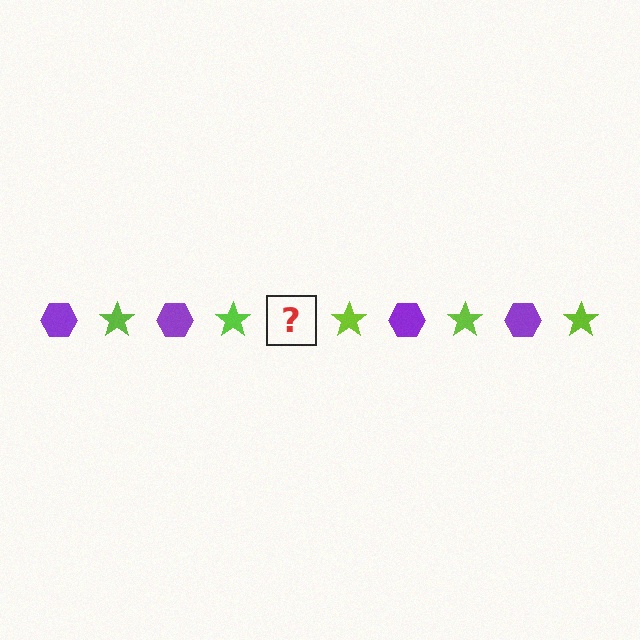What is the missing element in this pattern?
The missing element is a purple hexagon.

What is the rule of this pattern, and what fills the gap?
The rule is that the pattern alternates between purple hexagon and lime star. The gap should be filled with a purple hexagon.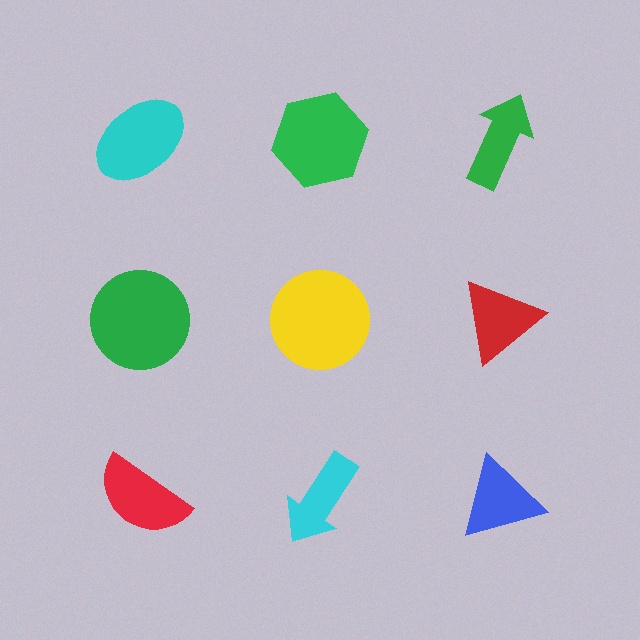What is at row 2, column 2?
A yellow circle.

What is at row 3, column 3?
A blue triangle.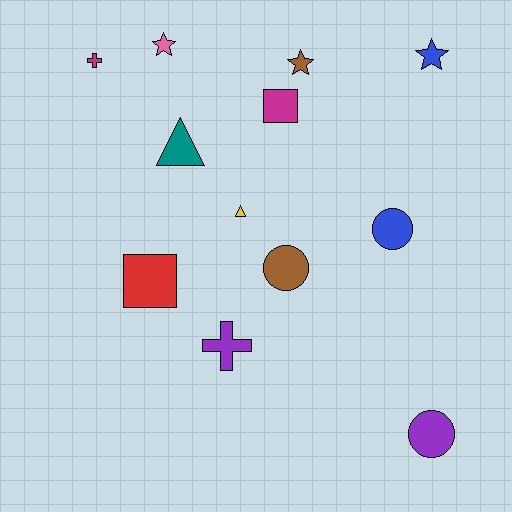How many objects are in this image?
There are 12 objects.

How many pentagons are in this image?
There are no pentagons.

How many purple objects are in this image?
There are 2 purple objects.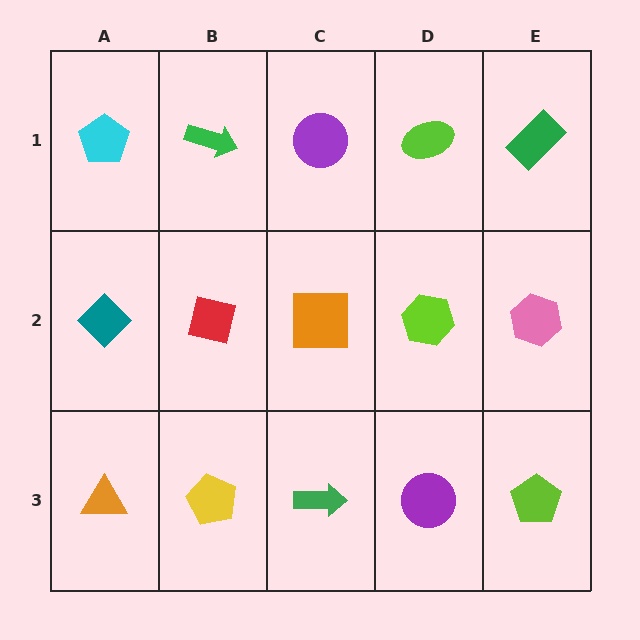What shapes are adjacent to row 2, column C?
A purple circle (row 1, column C), a green arrow (row 3, column C), a red square (row 2, column B), a lime hexagon (row 2, column D).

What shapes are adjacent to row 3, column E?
A pink hexagon (row 2, column E), a purple circle (row 3, column D).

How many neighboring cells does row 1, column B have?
3.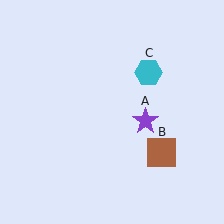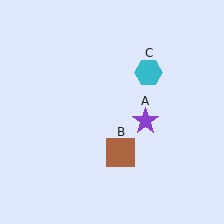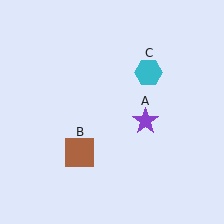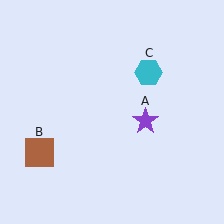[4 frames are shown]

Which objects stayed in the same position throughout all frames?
Purple star (object A) and cyan hexagon (object C) remained stationary.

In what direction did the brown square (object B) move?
The brown square (object B) moved left.